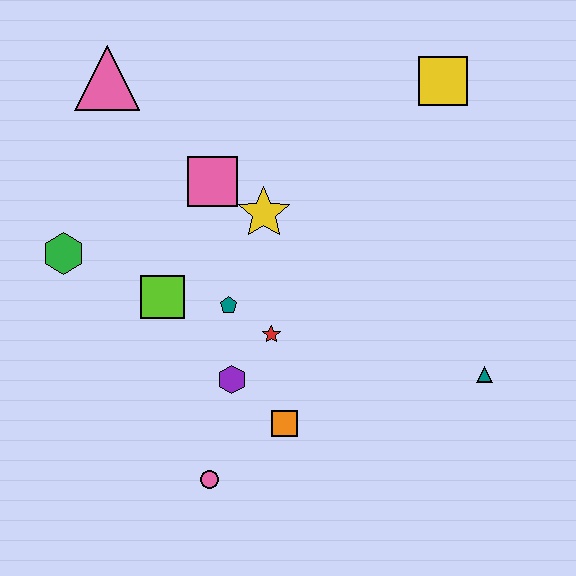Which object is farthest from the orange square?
The pink triangle is farthest from the orange square.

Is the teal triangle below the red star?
Yes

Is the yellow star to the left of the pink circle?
No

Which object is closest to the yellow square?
The yellow star is closest to the yellow square.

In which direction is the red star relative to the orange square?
The red star is above the orange square.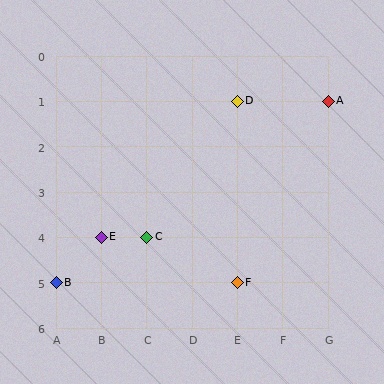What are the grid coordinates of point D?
Point D is at grid coordinates (E, 1).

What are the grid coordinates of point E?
Point E is at grid coordinates (B, 4).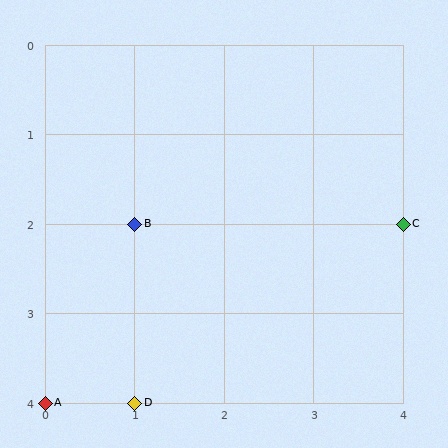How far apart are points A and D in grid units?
Points A and D are 1 column apart.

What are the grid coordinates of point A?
Point A is at grid coordinates (0, 4).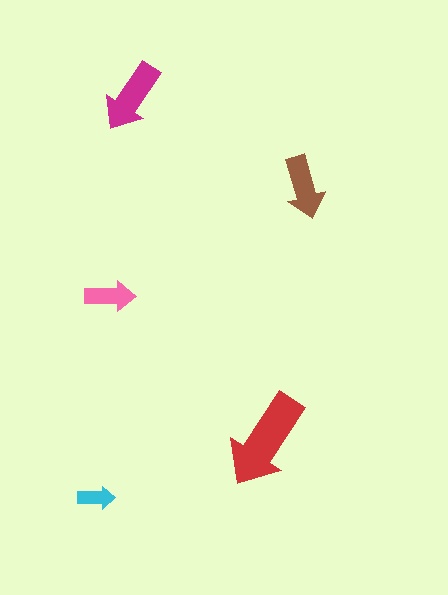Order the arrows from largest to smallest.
the red one, the magenta one, the brown one, the pink one, the cyan one.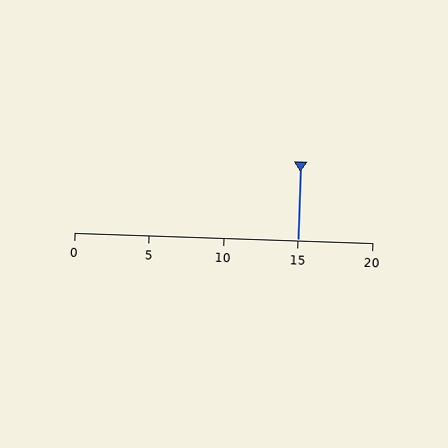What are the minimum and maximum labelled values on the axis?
The axis runs from 0 to 20.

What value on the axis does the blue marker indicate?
The marker indicates approximately 15.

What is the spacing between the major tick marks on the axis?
The major ticks are spaced 5 apart.